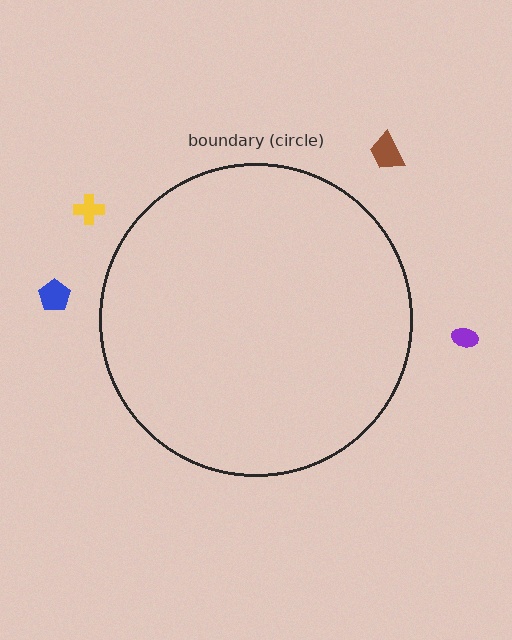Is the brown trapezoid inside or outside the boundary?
Outside.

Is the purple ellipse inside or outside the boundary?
Outside.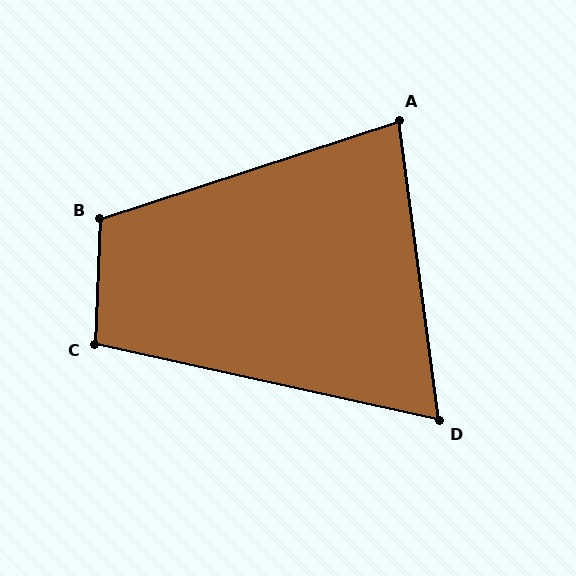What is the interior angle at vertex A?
Approximately 79 degrees (acute).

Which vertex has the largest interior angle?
B, at approximately 110 degrees.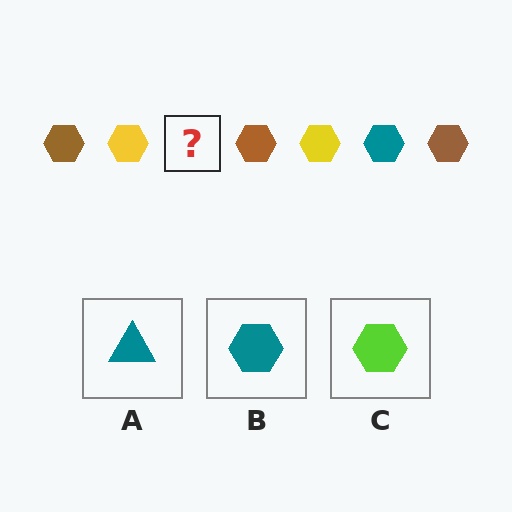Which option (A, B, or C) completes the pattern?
B.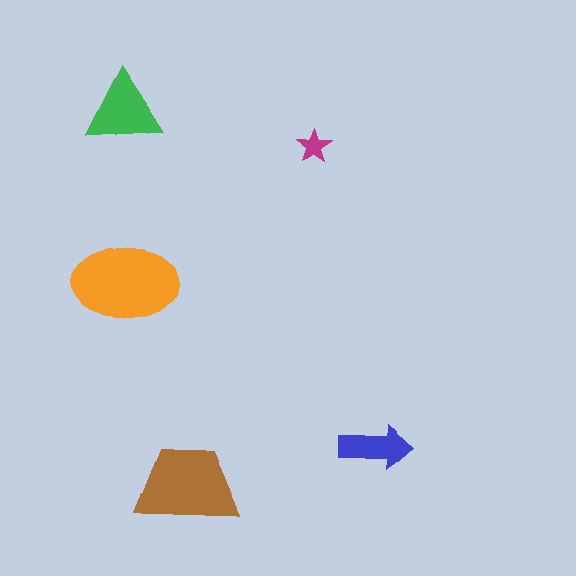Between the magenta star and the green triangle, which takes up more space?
The green triangle.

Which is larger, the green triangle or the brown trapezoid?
The brown trapezoid.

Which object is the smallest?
The magenta star.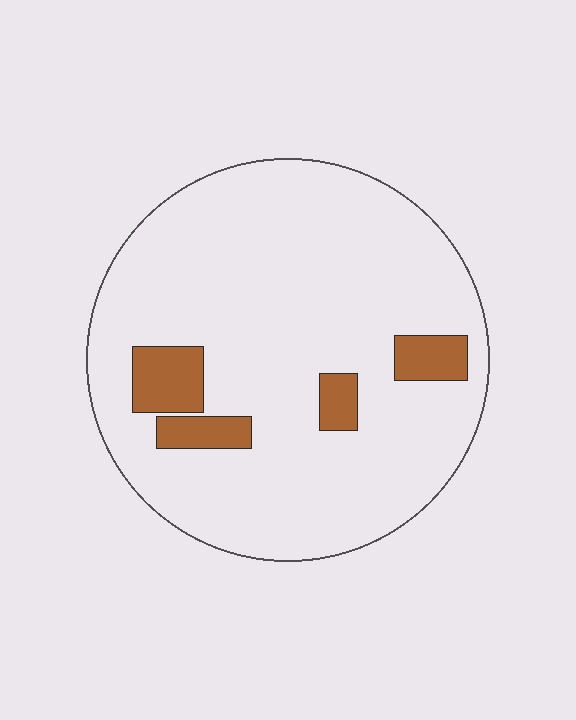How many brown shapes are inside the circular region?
4.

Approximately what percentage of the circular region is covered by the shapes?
Approximately 10%.